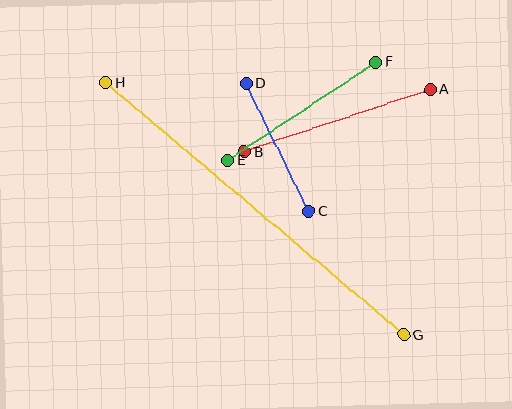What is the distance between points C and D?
The distance is approximately 143 pixels.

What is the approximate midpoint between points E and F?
The midpoint is at approximately (302, 111) pixels.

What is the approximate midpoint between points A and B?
The midpoint is at approximately (337, 121) pixels.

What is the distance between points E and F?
The distance is approximately 178 pixels.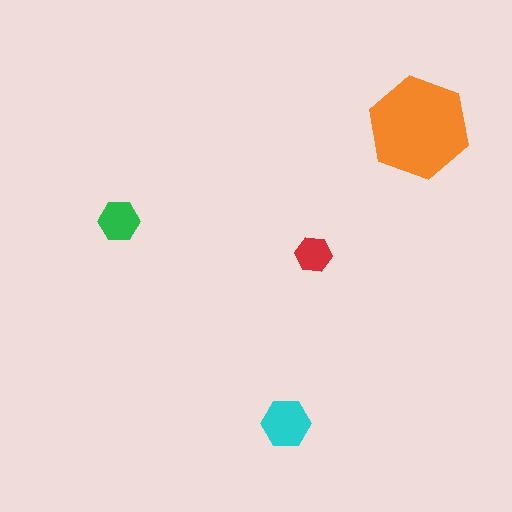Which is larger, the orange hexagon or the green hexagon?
The orange one.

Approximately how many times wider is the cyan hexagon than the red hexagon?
About 1.5 times wider.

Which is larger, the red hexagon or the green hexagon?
The green one.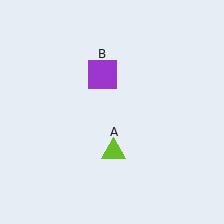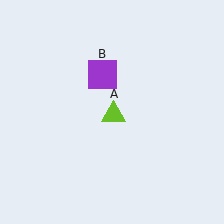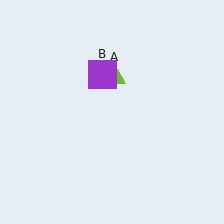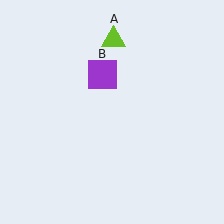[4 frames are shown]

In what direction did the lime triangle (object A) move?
The lime triangle (object A) moved up.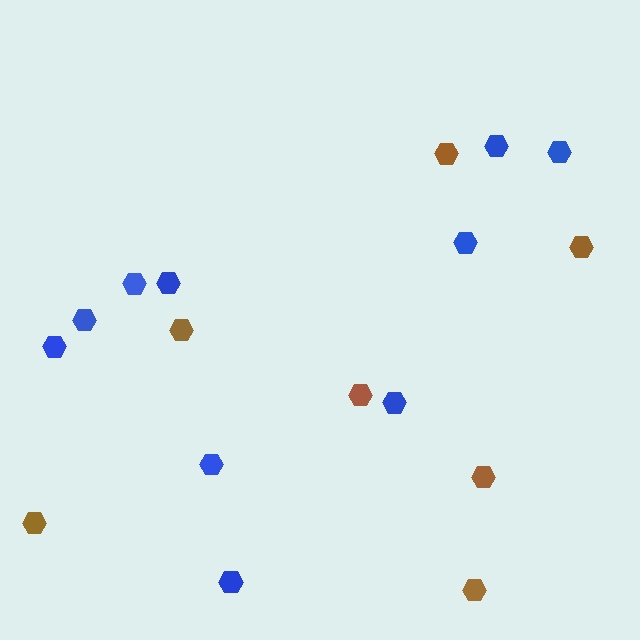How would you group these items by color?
There are 2 groups: one group of blue hexagons (10) and one group of brown hexagons (7).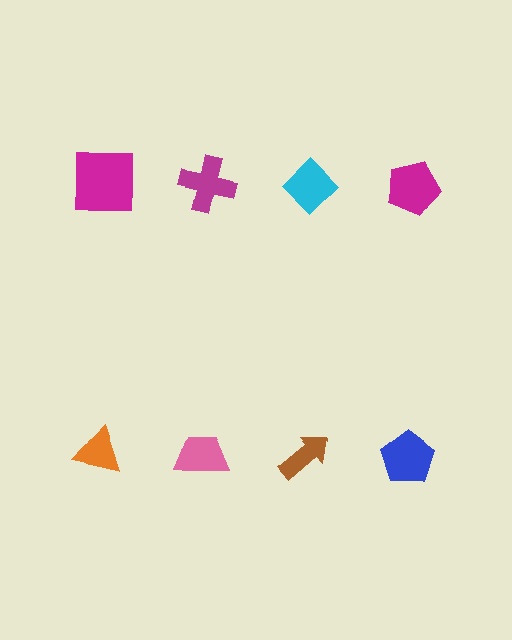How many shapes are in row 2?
4 shapes.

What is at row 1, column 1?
A magenta square.